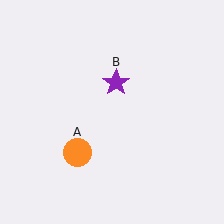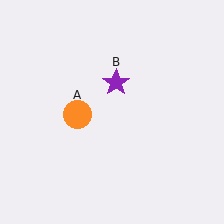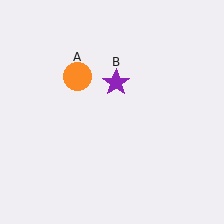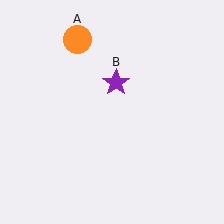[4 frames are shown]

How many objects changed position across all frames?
1 object changed position: orange circle (object A).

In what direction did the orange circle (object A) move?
The orange circle (object A) moved up.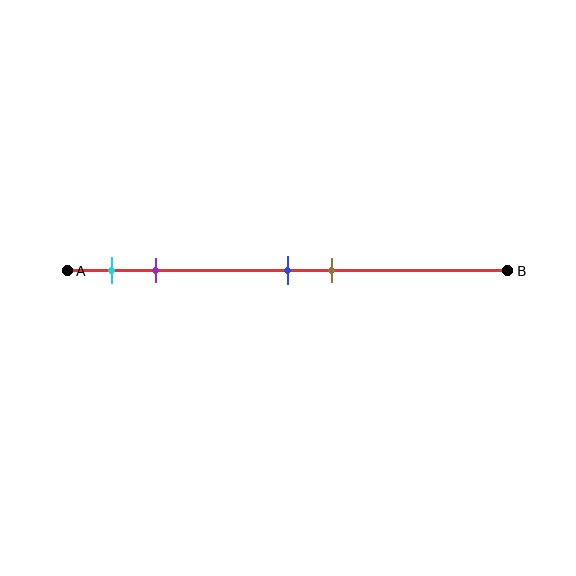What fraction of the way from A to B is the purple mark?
The purple mark is approximately 20% (0.2) of the way from A to B.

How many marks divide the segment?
There are 4 marks dividing the segment.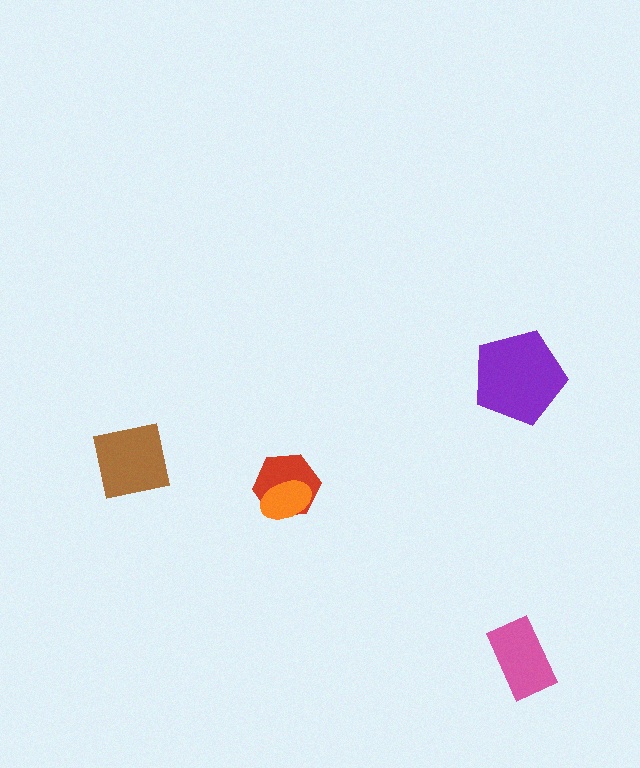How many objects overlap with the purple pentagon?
0 objects overlap with the purple pentagon.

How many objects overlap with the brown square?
0 objects overlap with the brown square.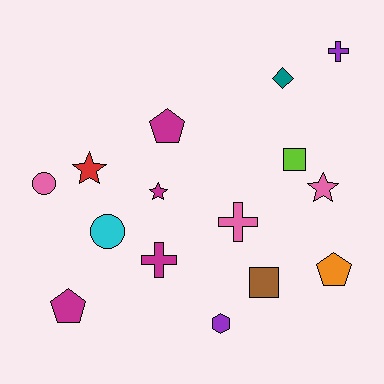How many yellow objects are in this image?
There are no yellow objects.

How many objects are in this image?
There are 15 objects.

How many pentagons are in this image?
There are 3 pentagons.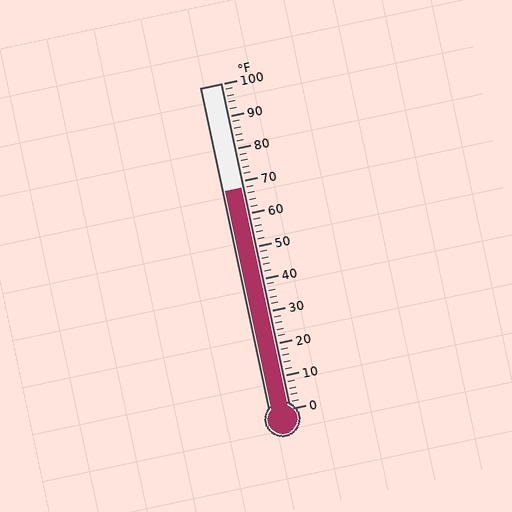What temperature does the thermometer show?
The thermometer shows approximately 68°F.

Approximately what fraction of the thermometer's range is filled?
The thermometer is filled to approximately 70% of its range.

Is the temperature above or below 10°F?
The temperature is above 10°F.